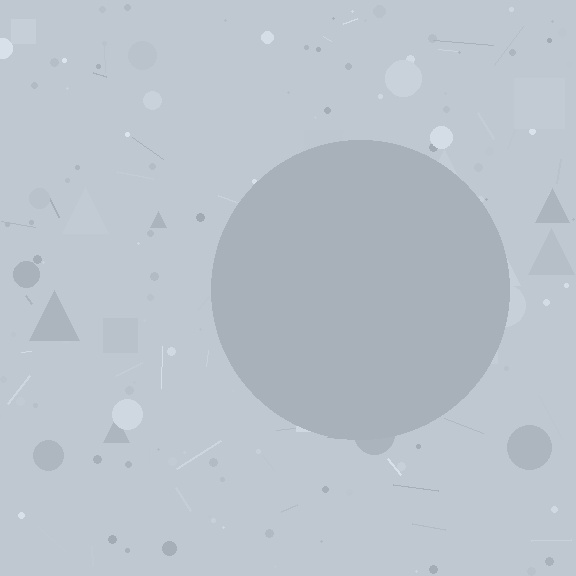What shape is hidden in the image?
A circle is hidden in the image.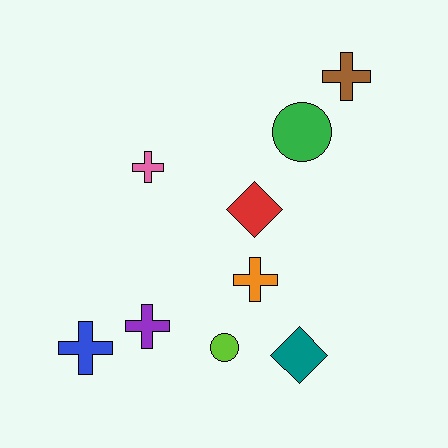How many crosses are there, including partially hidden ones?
There are 5 crosses.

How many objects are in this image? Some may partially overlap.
There are 9 objects.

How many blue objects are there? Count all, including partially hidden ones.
There is 1 blue object.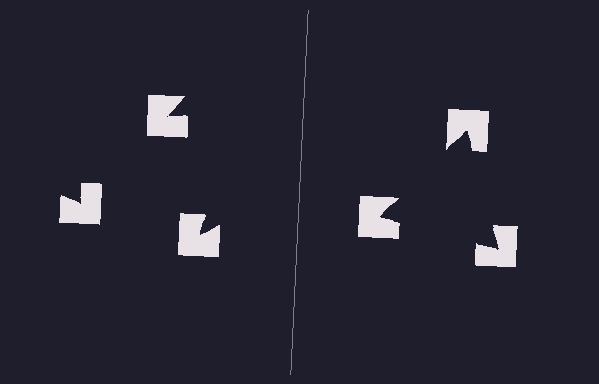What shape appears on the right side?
An illusory triangle.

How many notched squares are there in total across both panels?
6 — 3 on each side.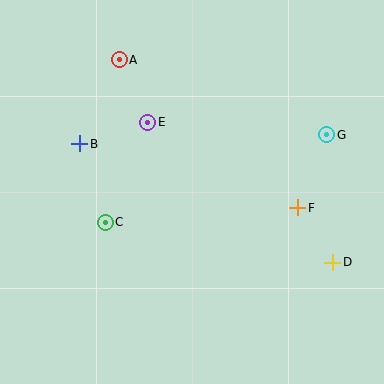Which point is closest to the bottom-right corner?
Point D is closest to the bottom-right corner.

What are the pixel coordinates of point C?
Point C is at (105, 222).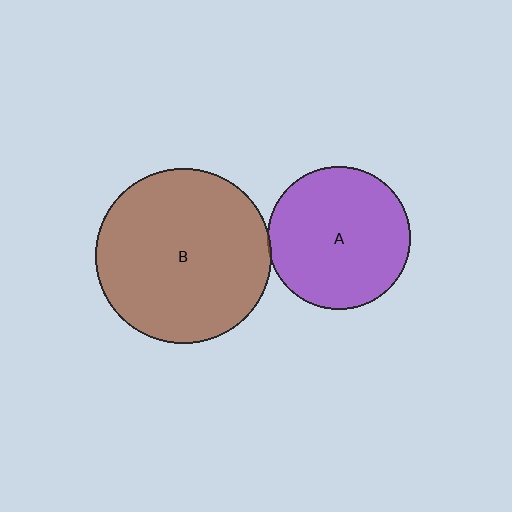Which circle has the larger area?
Circle B (brown).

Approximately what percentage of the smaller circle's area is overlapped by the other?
Approximately 5%.